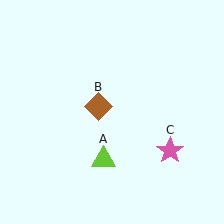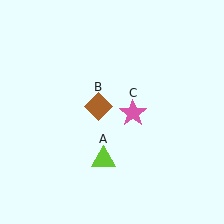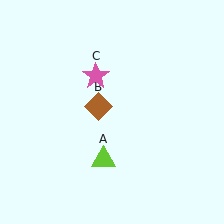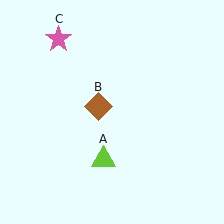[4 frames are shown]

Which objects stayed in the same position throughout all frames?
Lime triangle (object A) and brown diamond (object B) remained stationary.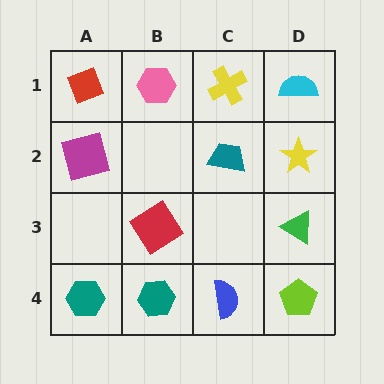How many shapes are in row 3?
2 shapes.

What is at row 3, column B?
A red diamond.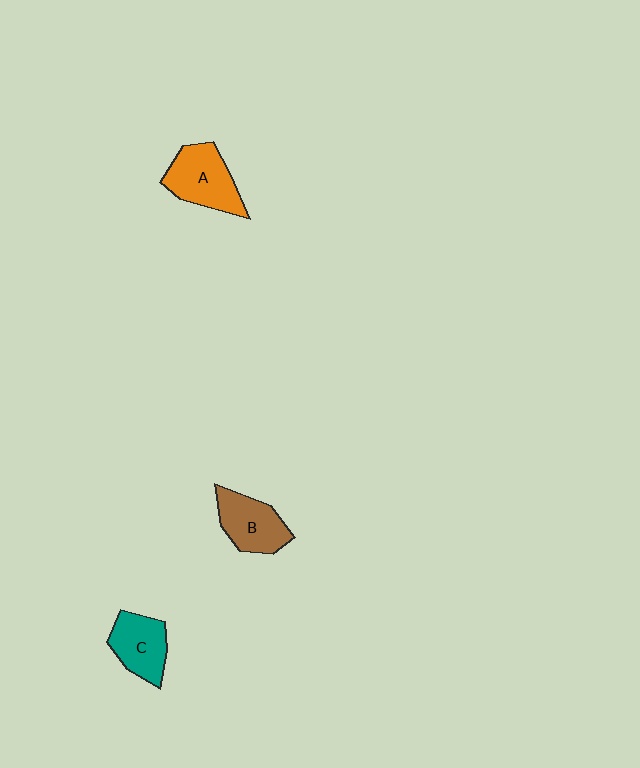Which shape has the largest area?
Shape A (orange).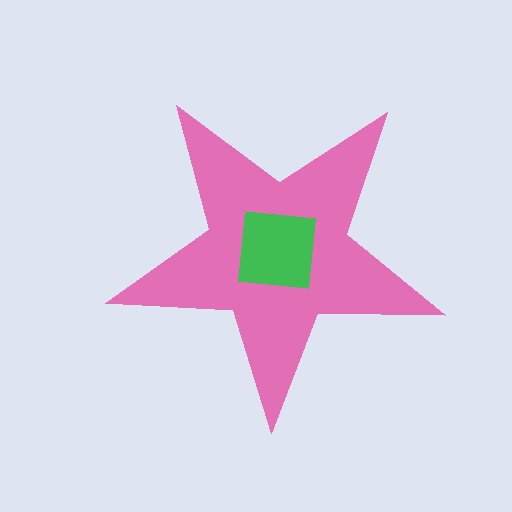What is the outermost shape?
The pink star.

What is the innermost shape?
The green square.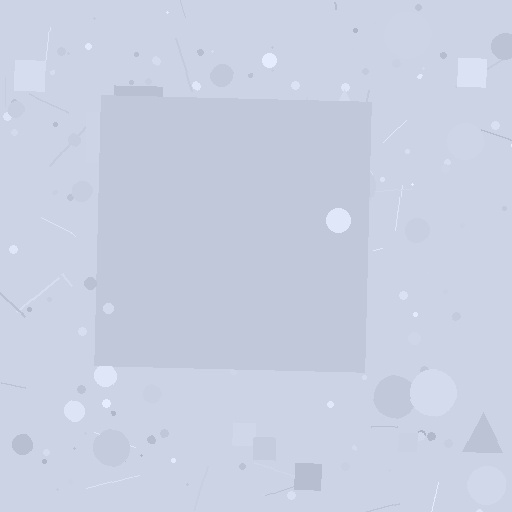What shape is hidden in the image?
A square is hidden in the image.